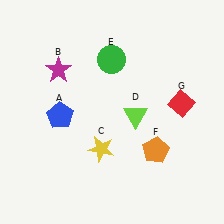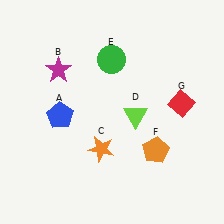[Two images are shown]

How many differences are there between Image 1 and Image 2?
There is 1 difference between the two images.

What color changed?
The star (C) changed from yellow in Image 1 to orange in Image 2.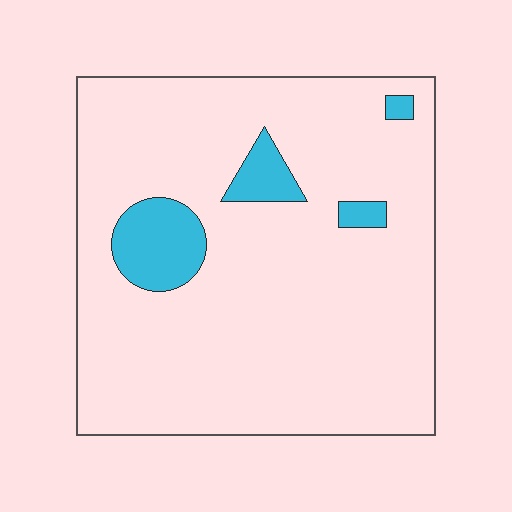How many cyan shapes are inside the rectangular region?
4.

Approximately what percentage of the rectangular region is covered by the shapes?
Approximately 10%.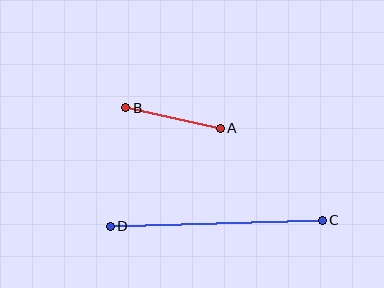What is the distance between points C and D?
The distance is approximately 212 pixels.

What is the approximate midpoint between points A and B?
The midpoint is at approximately (173, 118) pixels.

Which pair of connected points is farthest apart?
Points C and D are farthest apart.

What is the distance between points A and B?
The distance is approximately 97 pixels.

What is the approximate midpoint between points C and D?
The midpoint is at approximately (216, 223) pixels.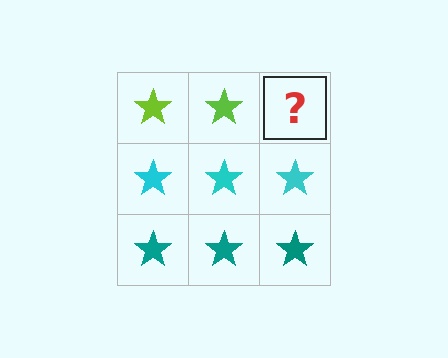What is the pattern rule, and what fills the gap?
The rule is that each row has a consistent color. The gap should be filled with a lime star.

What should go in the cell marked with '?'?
The missing cell should contain a lime star.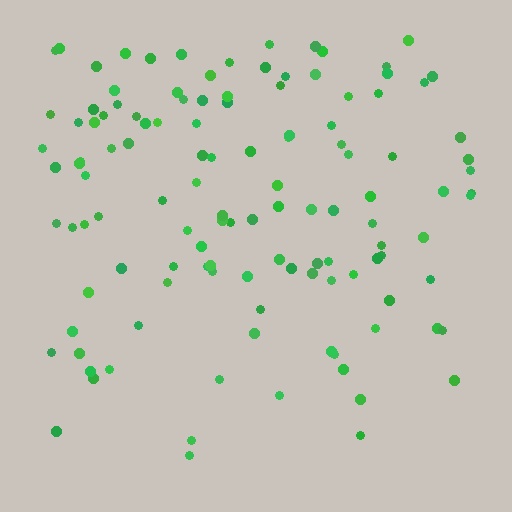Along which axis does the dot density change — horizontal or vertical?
Vertical.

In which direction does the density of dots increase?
From bottom to top, with the top side densest.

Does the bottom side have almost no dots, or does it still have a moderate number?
Still a moderate number, just noticeably fewer than the top.